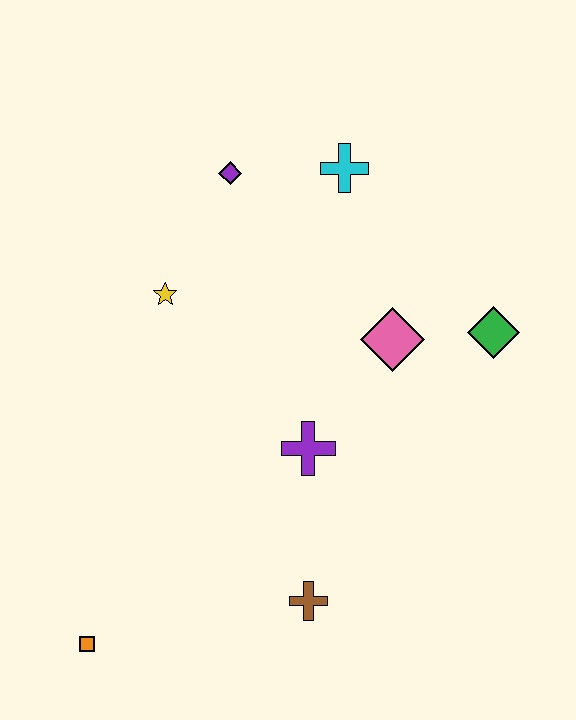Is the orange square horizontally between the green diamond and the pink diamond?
No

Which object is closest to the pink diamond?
The green diamond is closest to the pink diamond.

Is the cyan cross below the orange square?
No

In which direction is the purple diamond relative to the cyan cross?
The purple diamond is to the left of the cyan cross.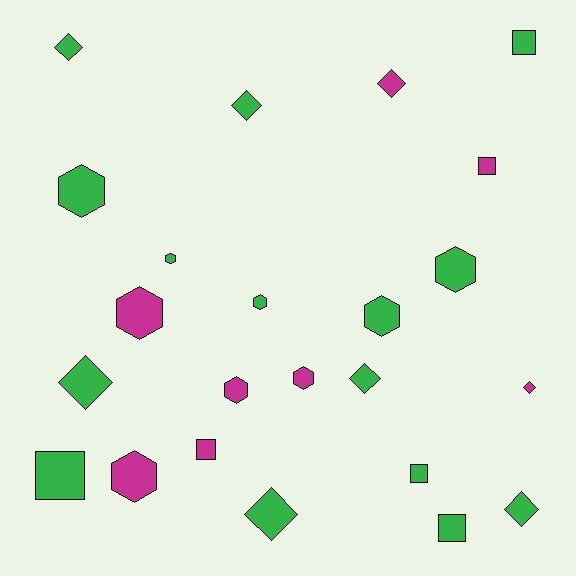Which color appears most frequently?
Green, with 15 objects.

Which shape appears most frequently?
Hexagon, with 9 objects.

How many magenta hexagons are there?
There are 4 magenta hexagons.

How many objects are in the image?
There are 23 objects.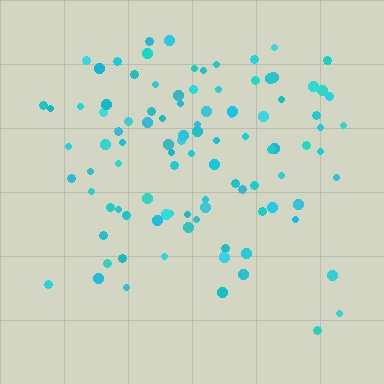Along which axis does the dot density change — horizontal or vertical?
Vertical.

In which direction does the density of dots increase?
From bottom to top, with the top side densest.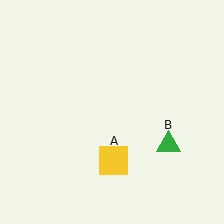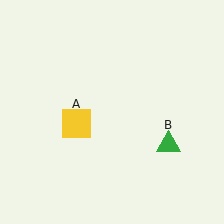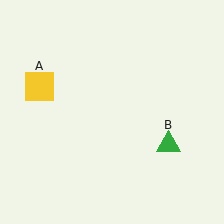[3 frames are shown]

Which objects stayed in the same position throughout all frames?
Green triangle (object B) remained stationary.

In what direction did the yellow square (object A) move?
The yellow square (object A) moved up and to the left.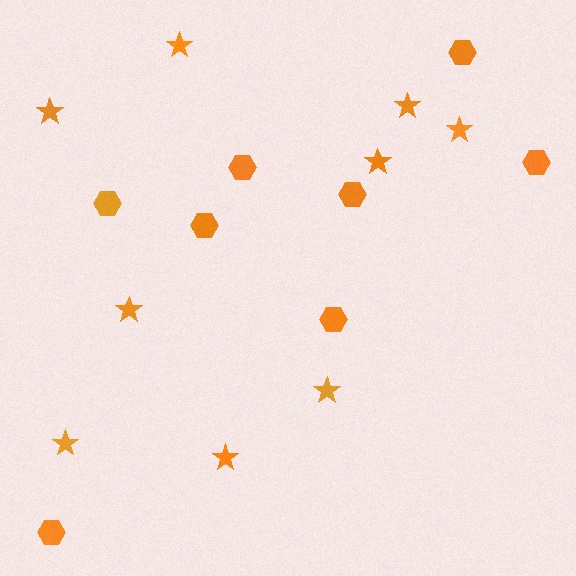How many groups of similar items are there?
There are 2 groups: one group of stars (9) and one group of hexagons (8).